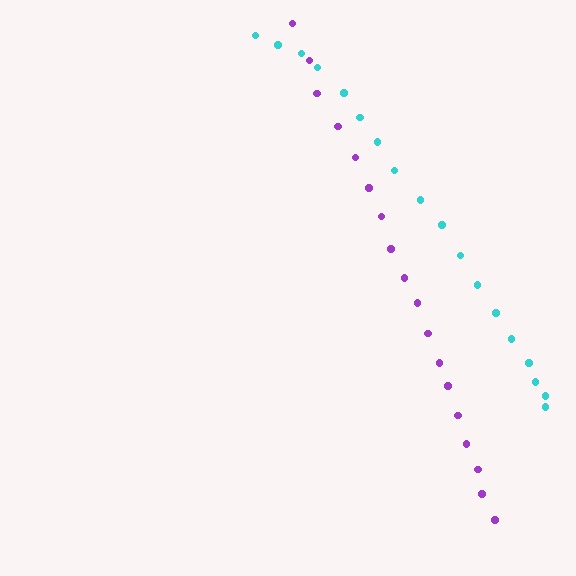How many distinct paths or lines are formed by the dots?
There are 2 distinct paths.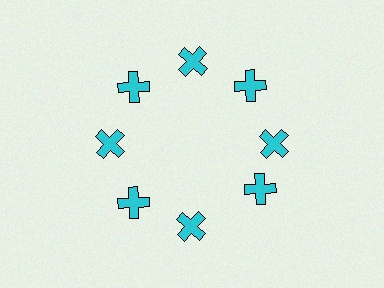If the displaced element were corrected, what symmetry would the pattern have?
It would have 8-fold rotational symmetry — the pattern would map onto itself every 45 degrees.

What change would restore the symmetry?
The symmetry would be restored by rotating it back into even spacing with its neighbors so that all 8 crosses sit at equal angles and equal distance from the center.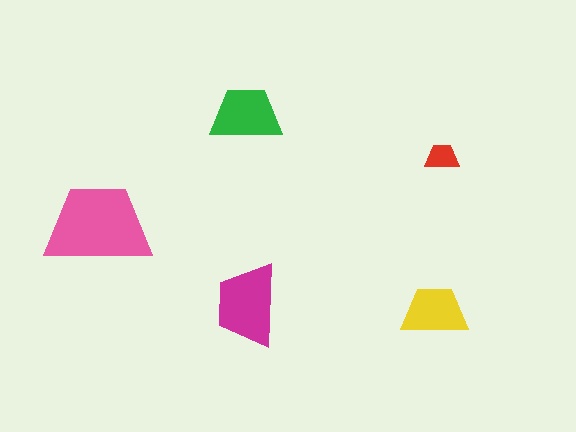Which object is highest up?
The green trapezoid is topmost.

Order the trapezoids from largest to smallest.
the pink one, the magenta one, the green one, the yellow one, the red one.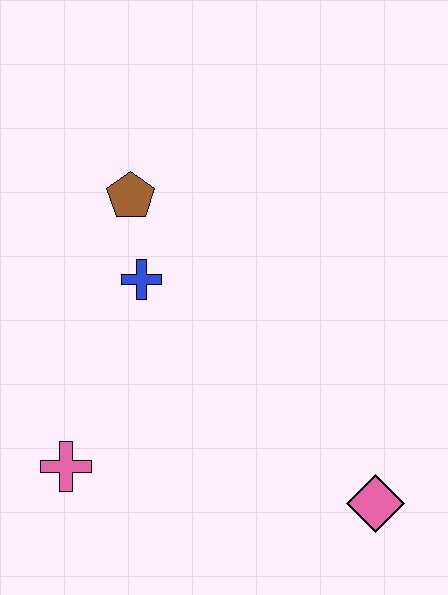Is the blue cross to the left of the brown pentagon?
No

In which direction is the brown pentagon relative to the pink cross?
The brown pentagon is above the pink cross.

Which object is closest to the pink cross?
The blue cross is closest to the pink cross.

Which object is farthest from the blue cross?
The pink diamond is farthest from the blue cross.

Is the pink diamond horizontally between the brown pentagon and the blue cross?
No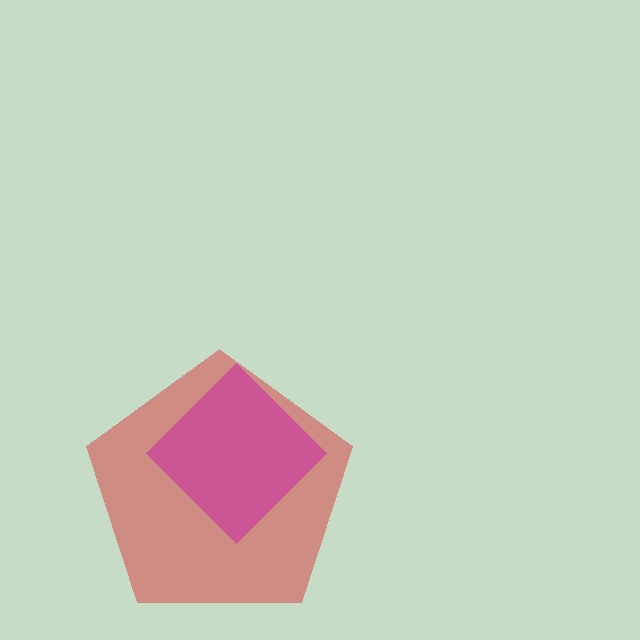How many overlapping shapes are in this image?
There are 2 overlapping shapes in the image.